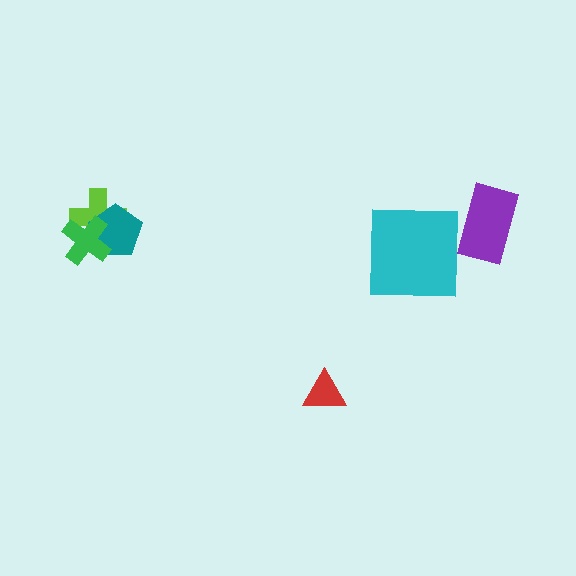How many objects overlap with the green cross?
2 objects overlap with the green cross.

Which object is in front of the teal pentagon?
The green cross is in front of the teal pentagon.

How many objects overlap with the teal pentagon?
2 objects overlap with the teal pentagon.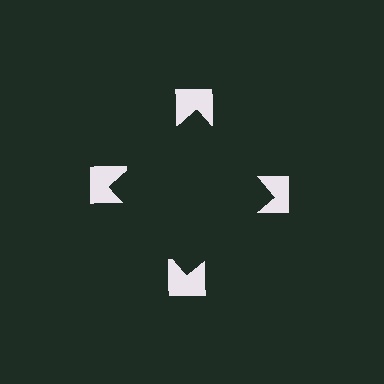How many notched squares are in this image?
There are 4 — one at each vertex of the illusory square.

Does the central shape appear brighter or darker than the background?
It typically appears slightly darker than the background, even though no actual brightness change is drawn.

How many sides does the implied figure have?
4 sides.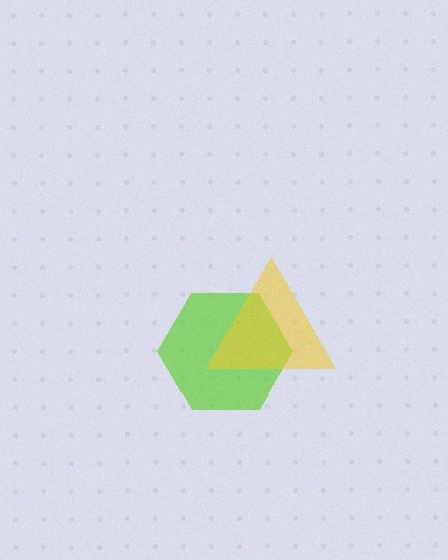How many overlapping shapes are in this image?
There are 2 overlapping shapes in the image.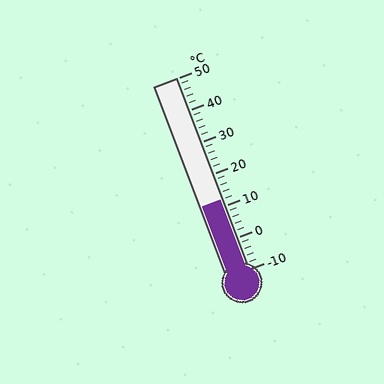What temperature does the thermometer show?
The thermometer shows approximately 12°C.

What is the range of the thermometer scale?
The thermometer scale ranges from -10°C to 50°C.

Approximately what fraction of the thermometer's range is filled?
The thermometer is filled to approximately 35% of its range.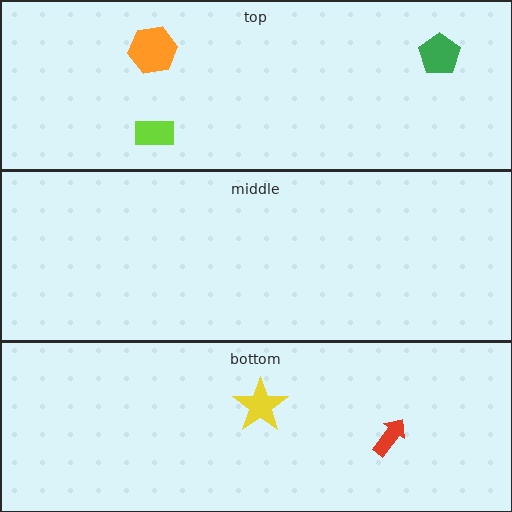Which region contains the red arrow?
The bottom region.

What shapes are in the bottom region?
The yellow star, the red arrow.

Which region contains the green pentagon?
The top region.